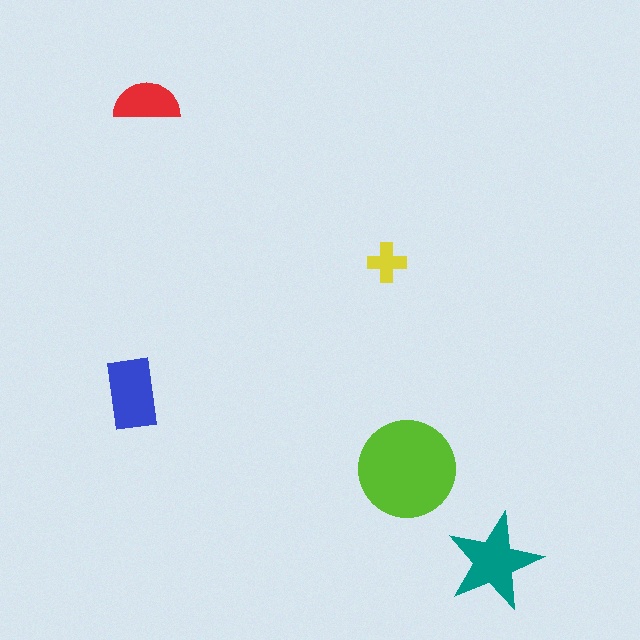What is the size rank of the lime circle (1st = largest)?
1st.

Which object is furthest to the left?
The blue rectangle is leftmost.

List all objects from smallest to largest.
The yellow cross, the red semicircle, the blue rectangle, the teal star, the lime circle.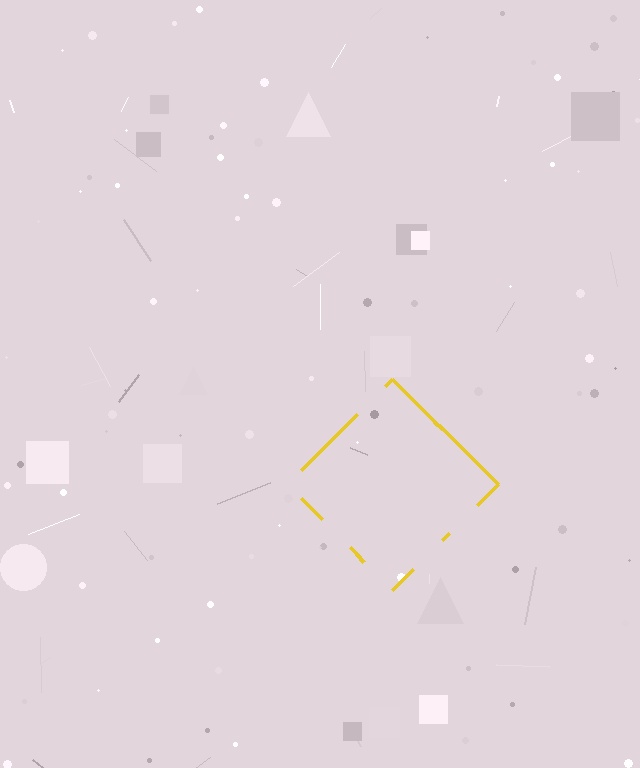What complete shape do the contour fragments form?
The contour fragments form a diamond.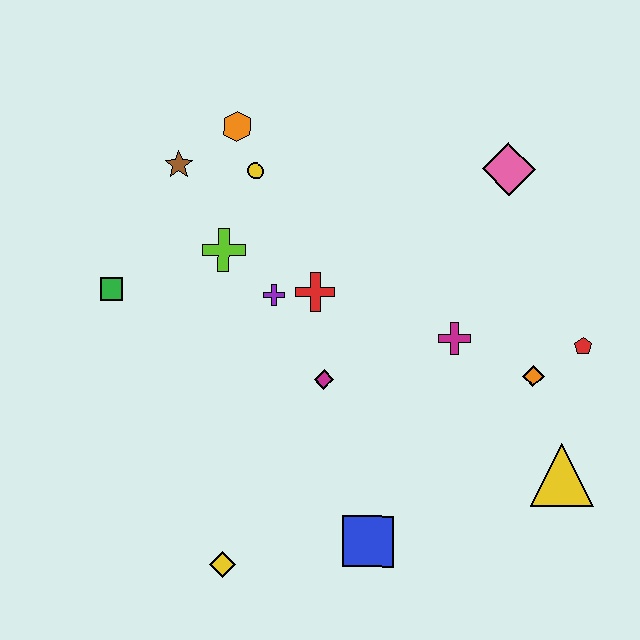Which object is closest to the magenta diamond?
The red cross is closest to the magenta diamond.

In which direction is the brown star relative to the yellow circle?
The brown star is to the left of the yellow circle.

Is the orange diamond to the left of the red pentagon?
Yes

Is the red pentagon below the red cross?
Yes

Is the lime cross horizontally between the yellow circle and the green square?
Yes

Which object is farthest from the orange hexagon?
The yellow triangle is farthest from the orange hexagon.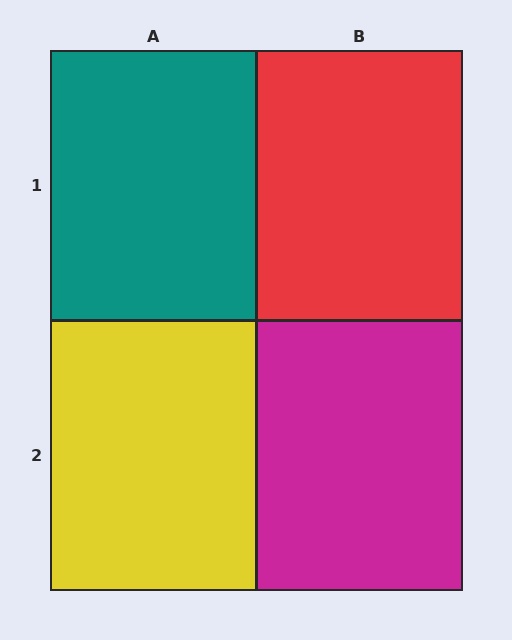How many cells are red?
1 cell is red.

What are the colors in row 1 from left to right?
Teal, red.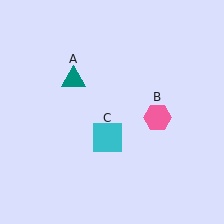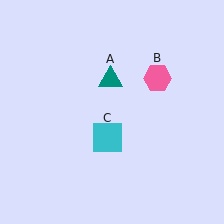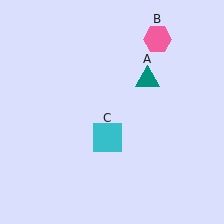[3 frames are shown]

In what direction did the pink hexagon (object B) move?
The pink hexagon (object B) moved up.